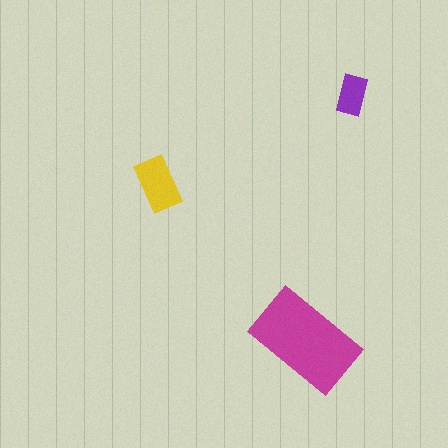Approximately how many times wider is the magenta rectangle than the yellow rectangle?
About 2 times wider.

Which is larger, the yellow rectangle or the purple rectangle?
The yellow one.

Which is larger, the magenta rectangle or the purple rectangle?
The magenta one.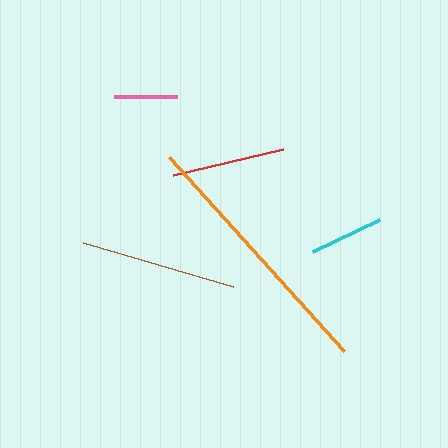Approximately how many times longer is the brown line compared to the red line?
The brown line is approximately 1.4 times the length of the red line.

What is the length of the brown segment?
The brown segment is approximately 156 pixels long.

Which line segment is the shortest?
The pink line is the shortest at approximately 64 pixels.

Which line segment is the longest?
The orange line is the longest at approximately 261 pixels.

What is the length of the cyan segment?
The cyan segment is approximately 75 pixels long.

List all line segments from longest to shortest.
From longest to shortest: orange, brown, red, cyan, pink.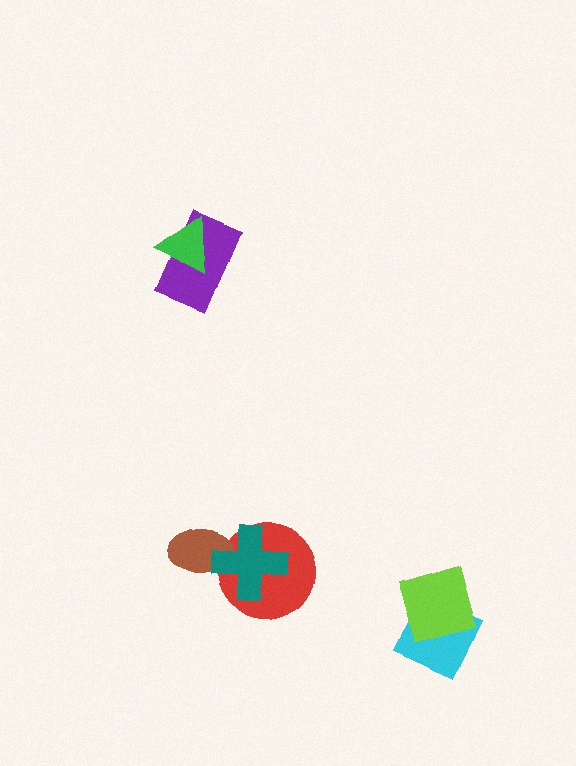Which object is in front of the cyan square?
The lime square is in front of the cyan square.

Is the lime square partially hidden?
No, no other shape covers it.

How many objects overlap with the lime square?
1 object overlaps with the lime square.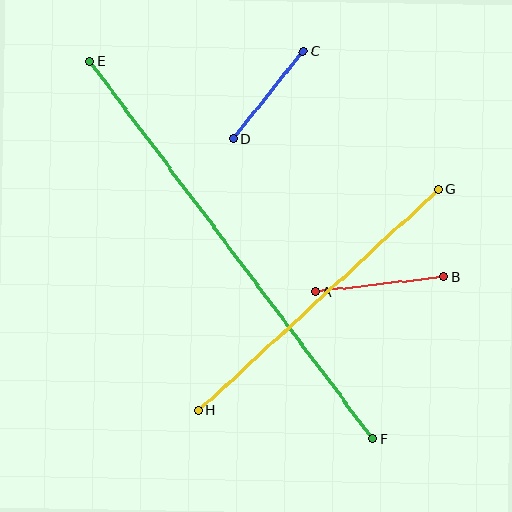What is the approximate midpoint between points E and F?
The midpoint is at approximately (231, 250) pixels.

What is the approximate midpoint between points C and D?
The midpoint is at approximately (268, 95) pixels.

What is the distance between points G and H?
The distance is approximately 326 pixels.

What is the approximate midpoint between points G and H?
The midpoint is at approximately (318, 300) pixels.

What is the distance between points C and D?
The distance is approximately 112 pixels.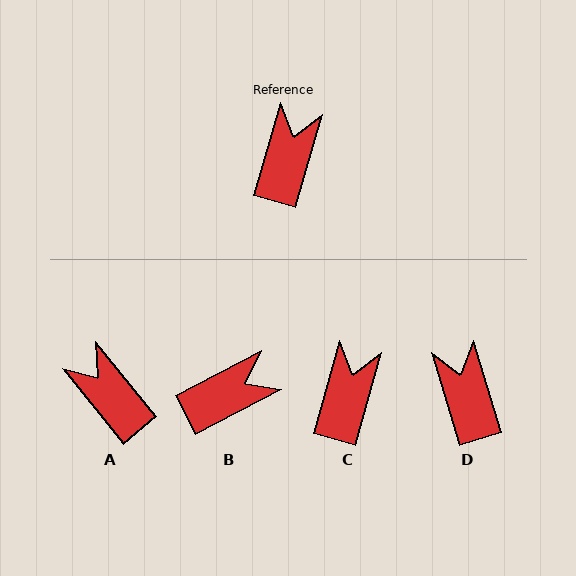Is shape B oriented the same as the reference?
No, it is off by about 47 degrees.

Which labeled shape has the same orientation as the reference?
C.